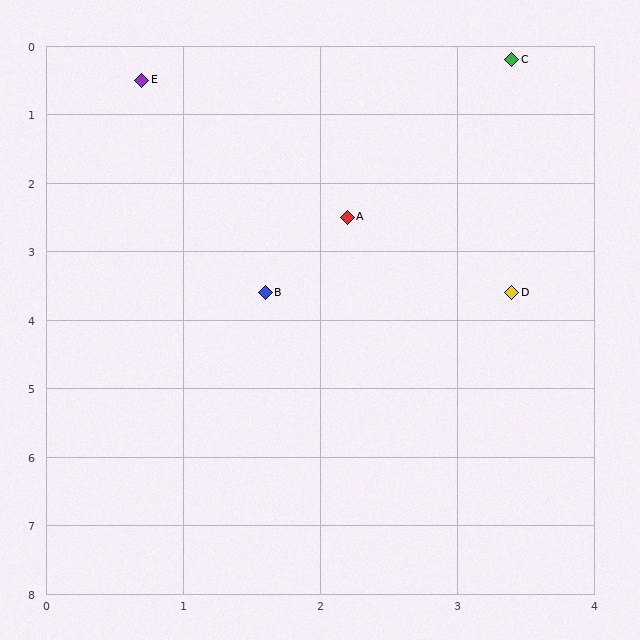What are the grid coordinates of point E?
Point E is at approximately (0.7, 0.5).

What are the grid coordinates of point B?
Point B is at approximately (1.6, 3.6).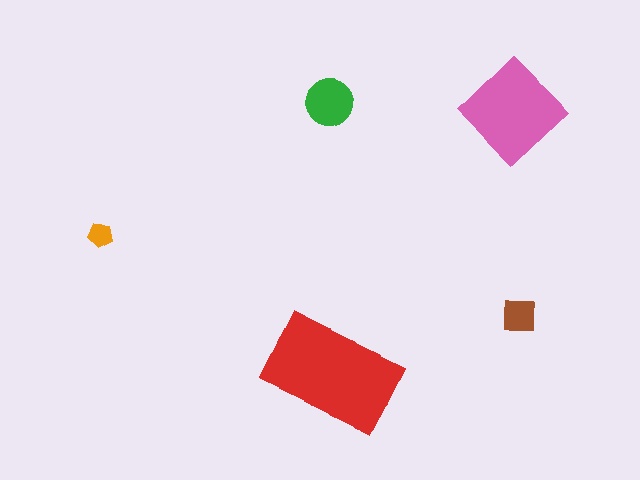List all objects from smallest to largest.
The orange pentagon, the brown square, the green circle, the pink diamond, the red rectangle.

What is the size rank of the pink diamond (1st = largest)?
2nd.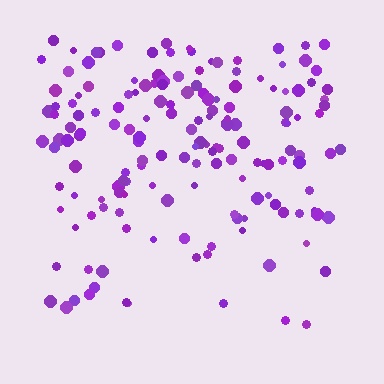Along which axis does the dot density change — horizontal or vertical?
Vertical.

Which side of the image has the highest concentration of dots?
The top.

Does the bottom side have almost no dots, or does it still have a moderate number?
Still a moderate number, just noticeably fewer than the top.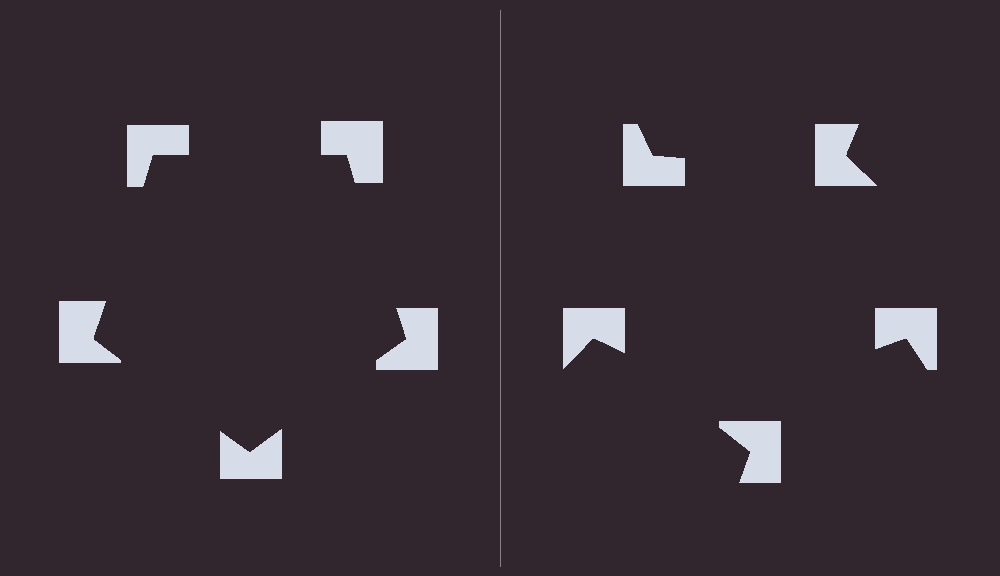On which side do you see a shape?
An illusory pentagon appears on the left side. On the right side the wedge cuts are rotated, so no coherent shape forms.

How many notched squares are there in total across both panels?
10 — 5 on each side.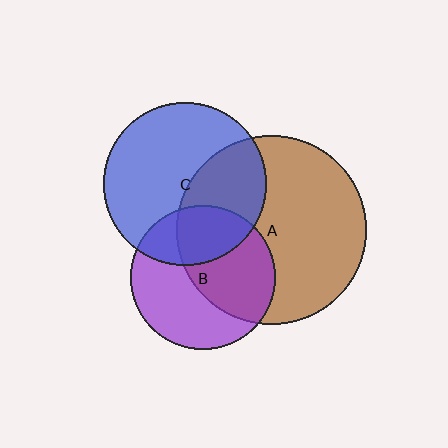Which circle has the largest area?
Circle A (brown).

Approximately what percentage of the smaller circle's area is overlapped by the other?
Approximately 30%.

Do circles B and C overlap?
Yes.